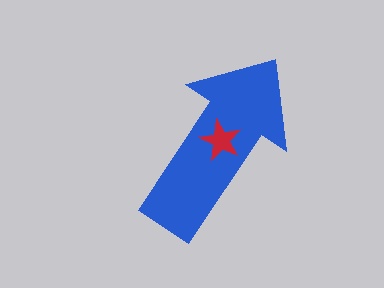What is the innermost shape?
The red star.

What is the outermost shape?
The blue arrow.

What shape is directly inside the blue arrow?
The red star.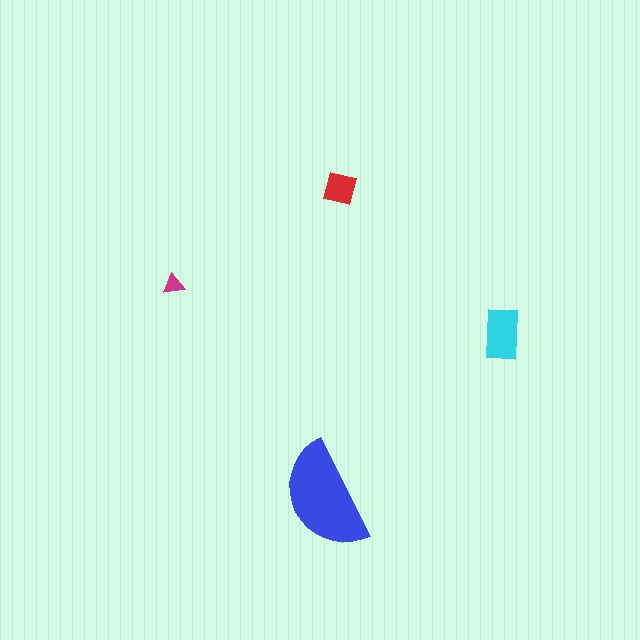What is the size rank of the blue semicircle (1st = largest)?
1st.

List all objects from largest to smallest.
The blue semicircle, the cyan rectangle, the red square, the magenta triangle.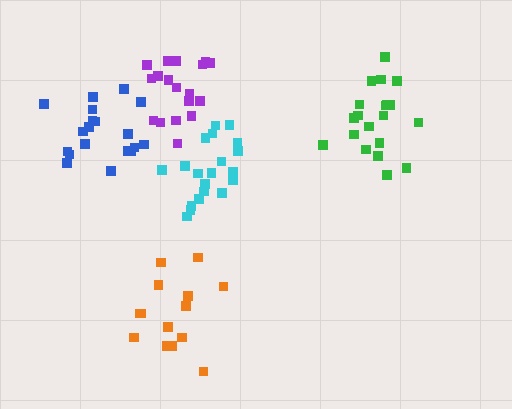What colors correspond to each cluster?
The clusters are colored: cyan, green, orange, purple, blue.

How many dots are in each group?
Group 1: 20 dots, Group 2: 20 dots, Group 3: 14 dots, Group 4: 18 dots, Group 5: 19 dots (91 total).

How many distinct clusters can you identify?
There are 5 distinct clusters.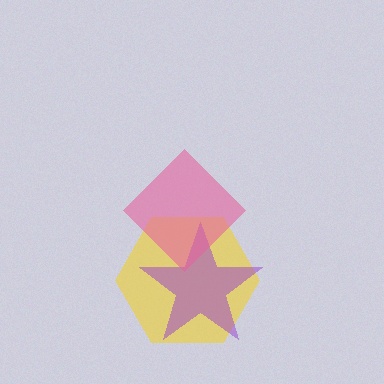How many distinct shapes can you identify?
There are 3 distinct shapes: a yellow hexagon, a purple star, a pink diamond.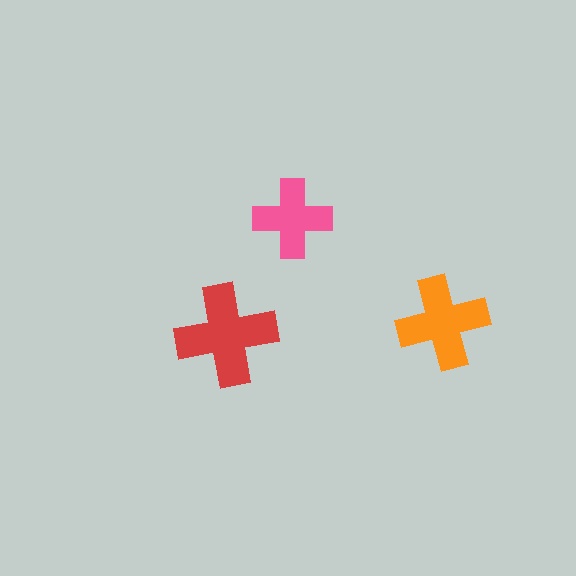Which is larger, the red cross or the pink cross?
The red one.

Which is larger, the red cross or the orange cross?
The red one.